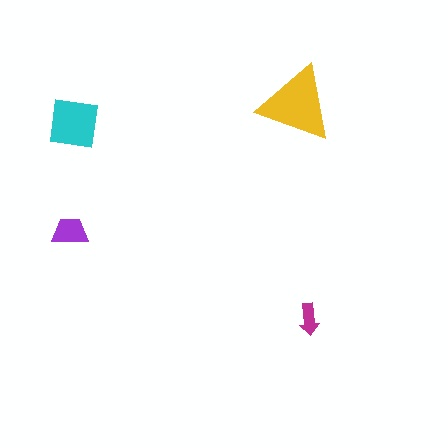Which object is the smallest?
The magenta arrow.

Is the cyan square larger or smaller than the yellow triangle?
Smaller.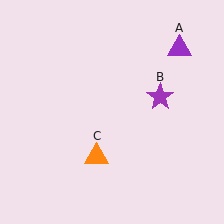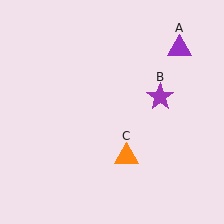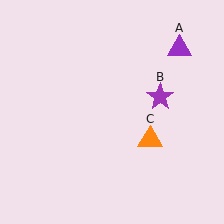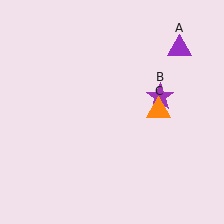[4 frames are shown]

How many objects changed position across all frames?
1 object changed position: orange triangle (object C).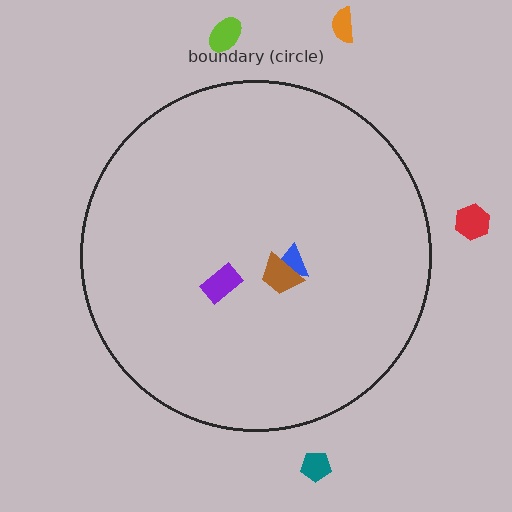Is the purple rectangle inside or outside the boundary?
Inside.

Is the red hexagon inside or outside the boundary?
Outside.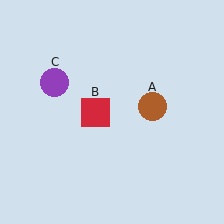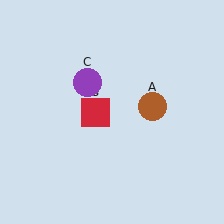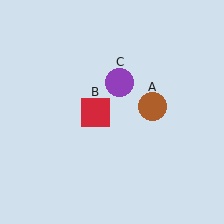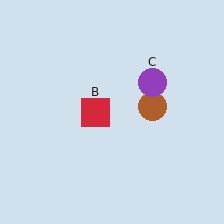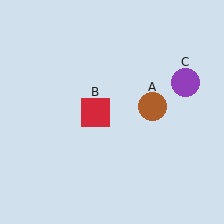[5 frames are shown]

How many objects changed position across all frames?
1 object changed position: purple circle (object C).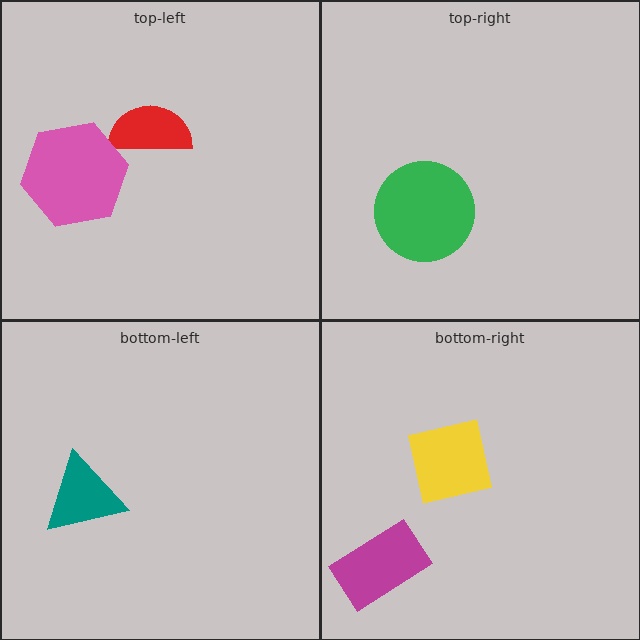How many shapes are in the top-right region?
1.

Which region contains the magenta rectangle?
The bottom-right region.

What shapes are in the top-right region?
The green circle.